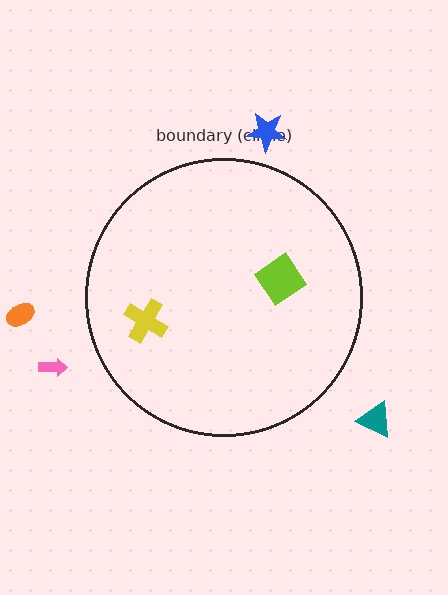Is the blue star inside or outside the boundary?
Outside.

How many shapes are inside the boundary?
2 inside, 4 outside.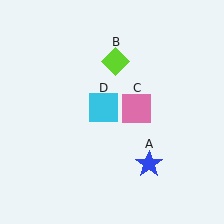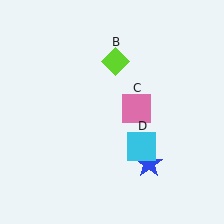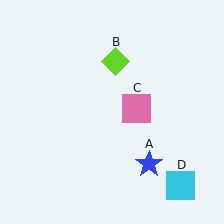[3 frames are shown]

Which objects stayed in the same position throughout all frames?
Blue star (object A) and lime diamond (object B) and pink square (object C) remained stationary.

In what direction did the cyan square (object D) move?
The cyan square (object D) moved down and to the right.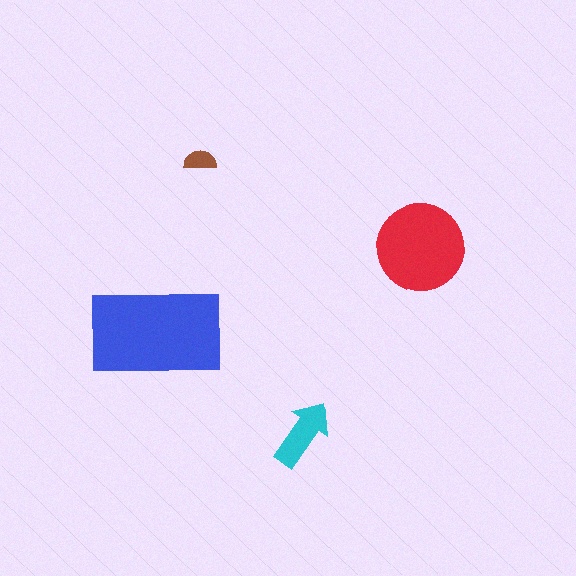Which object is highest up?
The brown semicircle is topmost.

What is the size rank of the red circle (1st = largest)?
2nd.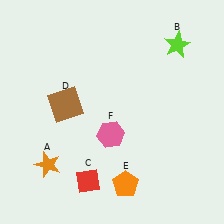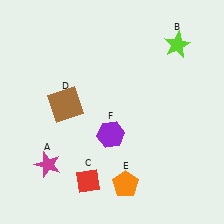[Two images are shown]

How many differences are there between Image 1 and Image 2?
There are 2 differences between the two images.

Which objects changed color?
A changed from orange to magenta. F changed from pink to purple.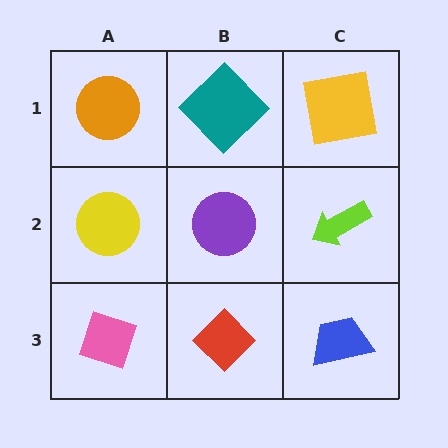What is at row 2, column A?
A yellow circle.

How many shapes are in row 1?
3 shapes.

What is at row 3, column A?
A pink diamond.